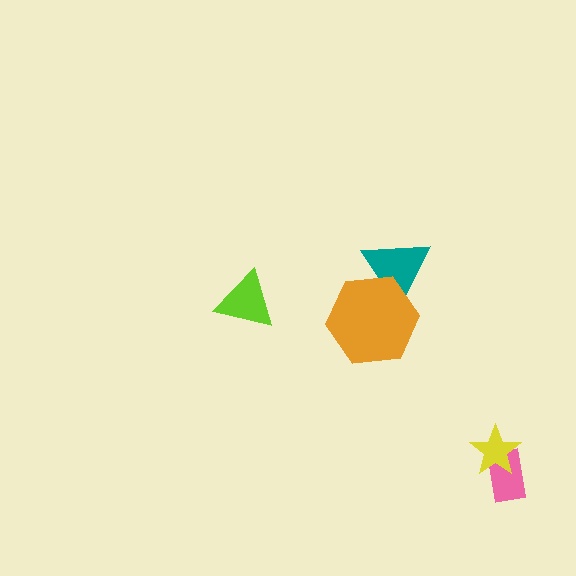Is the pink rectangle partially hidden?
Yes, it is partially covered by another shape.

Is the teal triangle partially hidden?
Yes, it is partially covered by another shape.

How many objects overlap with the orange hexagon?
1 object overlaps with the orange hexagon.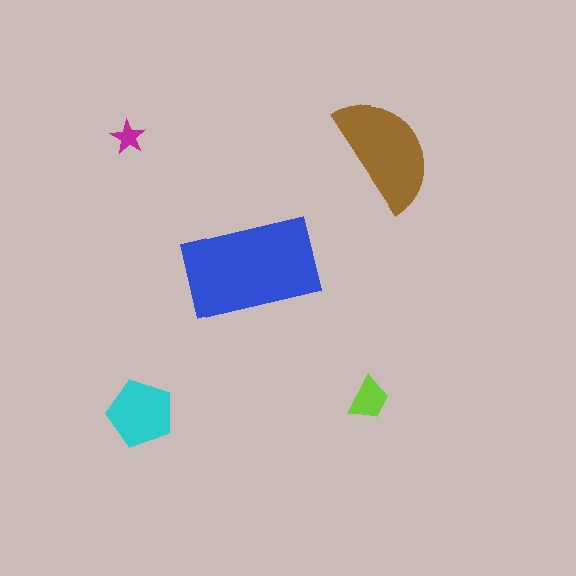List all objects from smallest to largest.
The magenta star, the lime trapezoid, the cyan pentagon, the brown semicircle, the blue rectangle.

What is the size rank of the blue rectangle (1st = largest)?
1st.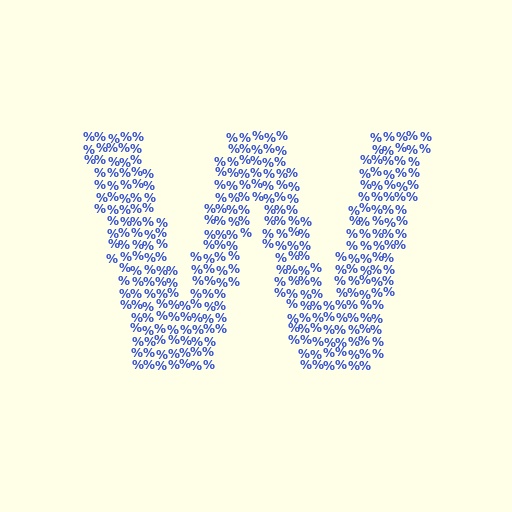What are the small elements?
The small elements are percent signs.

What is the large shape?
The large shape is the letter W.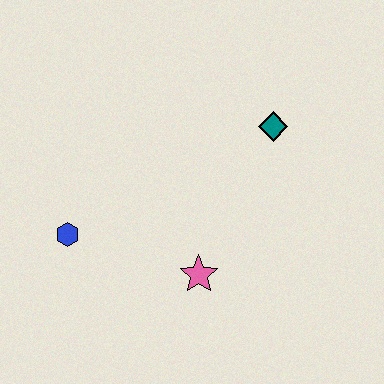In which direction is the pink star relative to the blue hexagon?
The pink star is to the right of the blue hexagon.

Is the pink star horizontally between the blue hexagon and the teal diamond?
Yes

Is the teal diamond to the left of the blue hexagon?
No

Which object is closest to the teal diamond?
The pink star is closest to the teal diamond.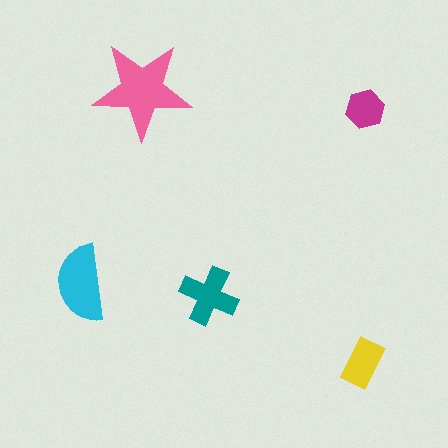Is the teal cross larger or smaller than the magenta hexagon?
Larger.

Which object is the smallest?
The magenta hexagon.